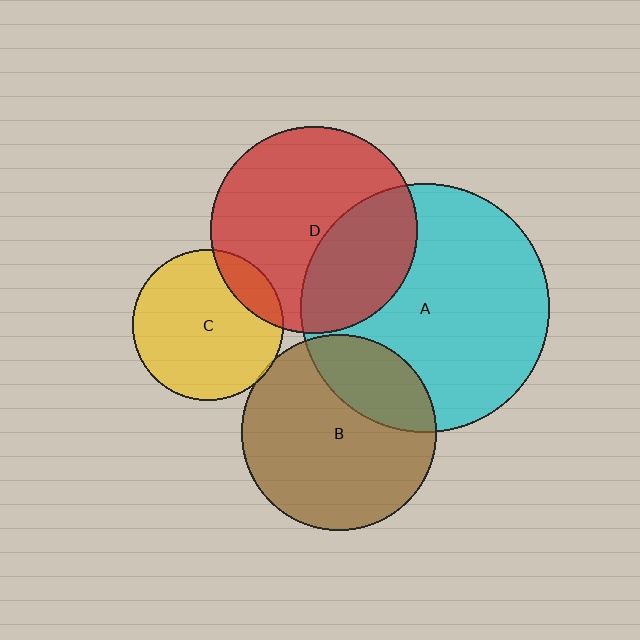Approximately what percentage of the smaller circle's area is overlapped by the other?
Approximately 5%.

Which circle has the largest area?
Circle A (cyan).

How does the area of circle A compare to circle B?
Approximately 1.6 times.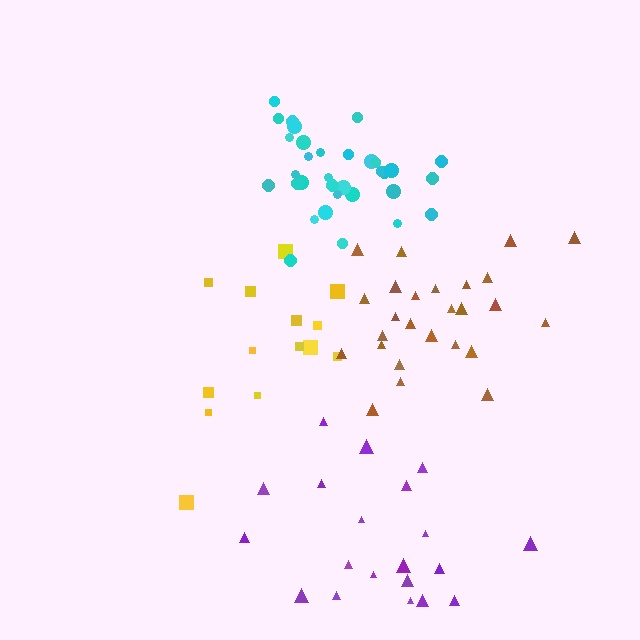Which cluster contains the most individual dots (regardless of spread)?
Cyan (33).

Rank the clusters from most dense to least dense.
cyan, brown, purple, yellow.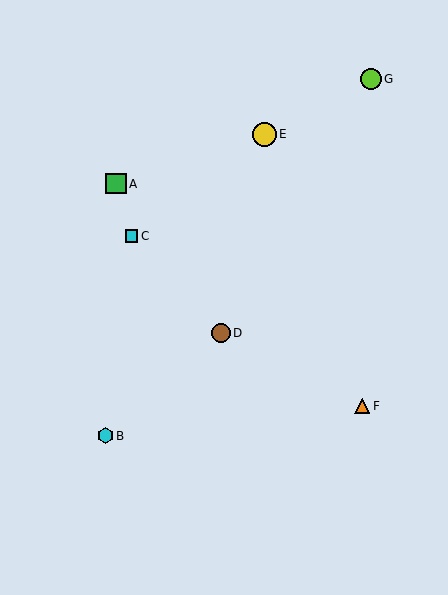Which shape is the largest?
The yellow circle (labeled E) is the largest.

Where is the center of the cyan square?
The center of the cyan square is at (132, 236).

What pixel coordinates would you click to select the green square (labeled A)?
Click at (116, 184) to select the green square A.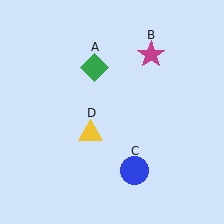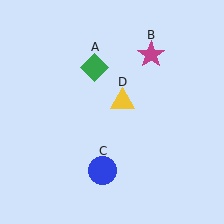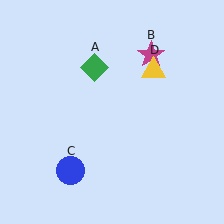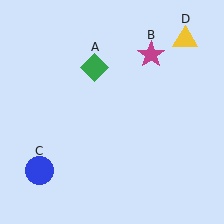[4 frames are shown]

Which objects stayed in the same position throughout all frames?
Green diamond (object A) and magenta star (object B) remained stationary.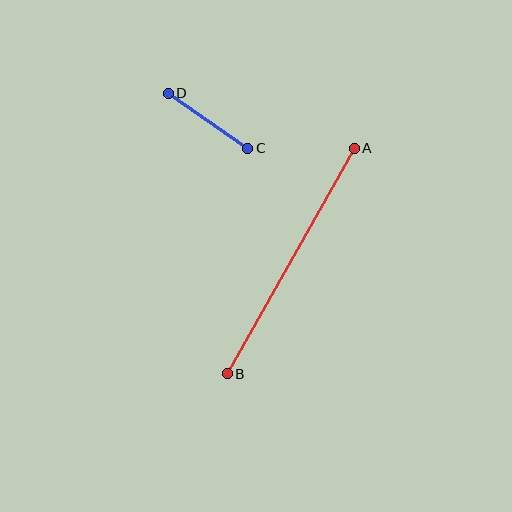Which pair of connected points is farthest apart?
Points A and B are farthest apart.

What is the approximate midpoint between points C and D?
The midpoint is at approximately (208, 121) pixels.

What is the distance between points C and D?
The distance is approximately 97 pixels.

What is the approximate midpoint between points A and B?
The midpoint is at approximately (291, 261) pixels.